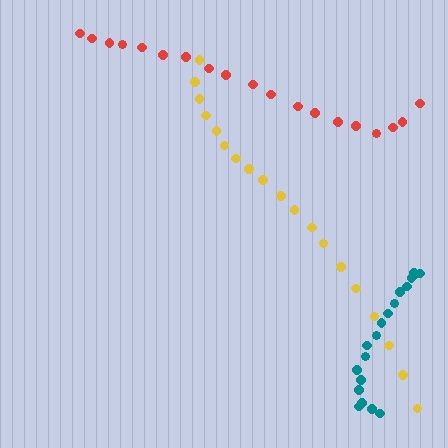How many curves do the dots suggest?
There are 3 distinct paths.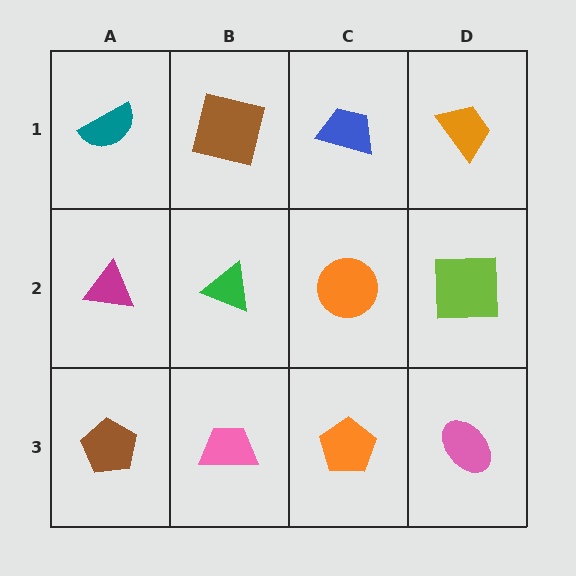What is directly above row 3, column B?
A green triangle.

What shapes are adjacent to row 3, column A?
A magenta triangle (row 2, column A), a pink trapezoid (row 3, column B).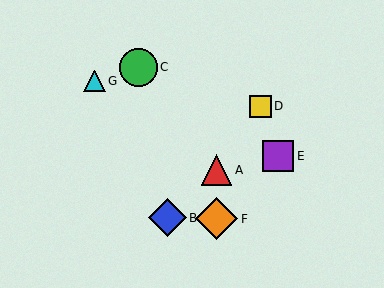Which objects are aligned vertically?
Objects A, F are aligned vertically.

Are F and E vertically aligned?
No, F is at x≈217 and E is at x≈278.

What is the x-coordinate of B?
Object B is at x≈168.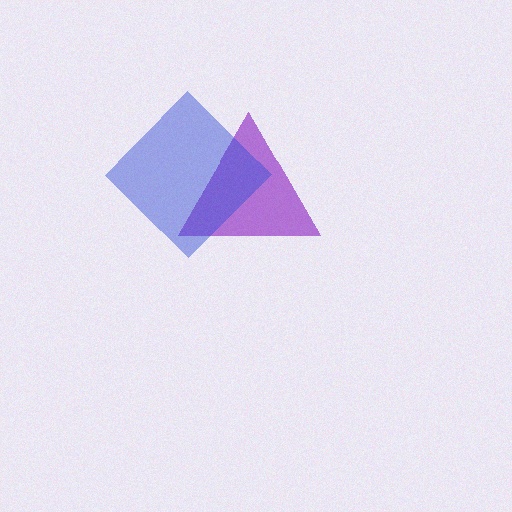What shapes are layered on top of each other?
The layered shapes are: a purple triangle, a blue diamond.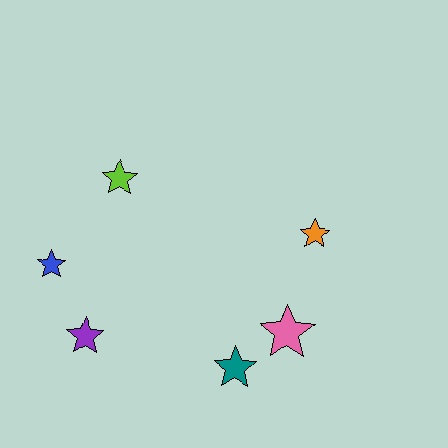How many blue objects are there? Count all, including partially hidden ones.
There is 1 blue object.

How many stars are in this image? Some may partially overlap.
There are 6 stars.